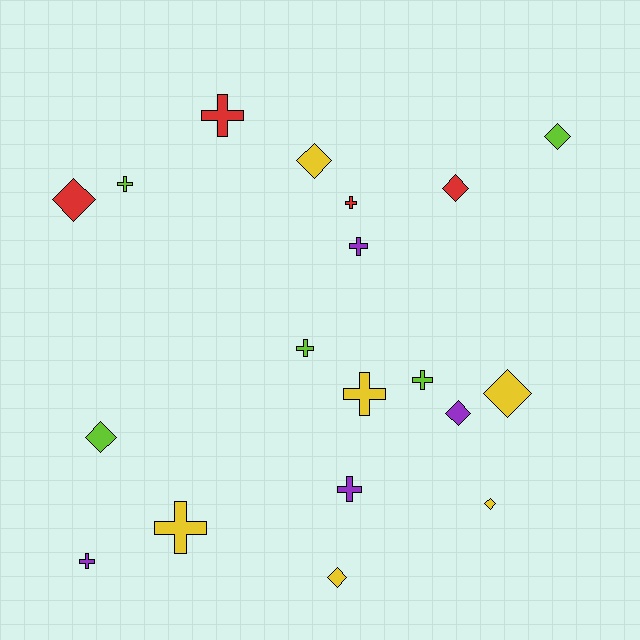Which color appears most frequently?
Yellow, with 6 objects.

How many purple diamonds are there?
There is 1 purple diamond.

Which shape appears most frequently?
Cross, with 10 objects.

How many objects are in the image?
There are 19 objects.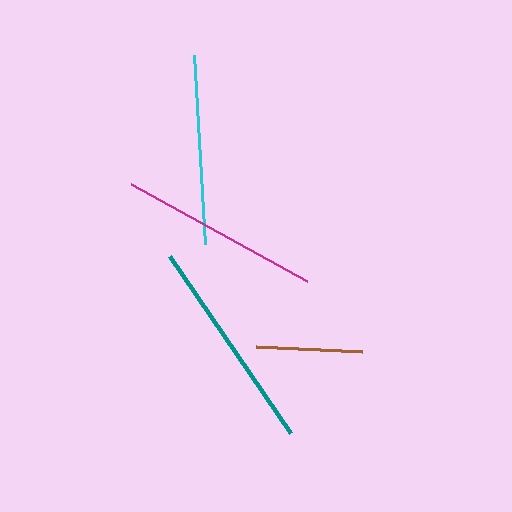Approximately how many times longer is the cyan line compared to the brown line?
The cyan line is approximately 1.8 times the length of the brown line.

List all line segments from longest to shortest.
From longest to shortest: teal, magenta, cyan, brown.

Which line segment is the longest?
The teal line is the longest at approximately 215 pixels.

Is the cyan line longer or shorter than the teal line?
The teal line is longer than the cyan line.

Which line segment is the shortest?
The brown line is the shortest at approximately 106 pixels.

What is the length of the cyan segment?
The cyan segment is approximately 189 pixels long.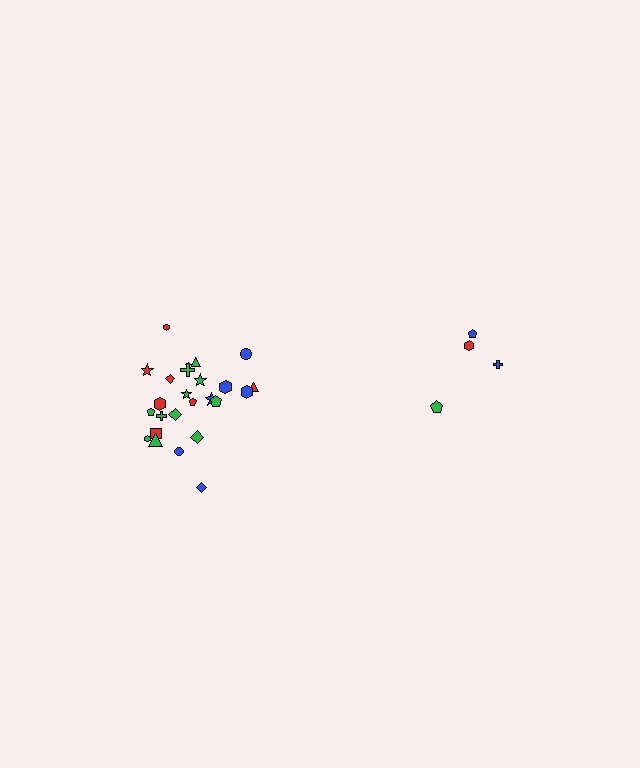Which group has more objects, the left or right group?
The left group.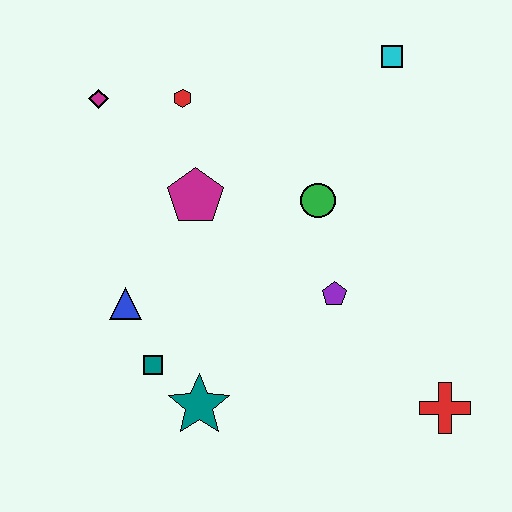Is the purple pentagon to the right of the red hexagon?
Yes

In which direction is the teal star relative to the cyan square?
The teal star is below the cyan square.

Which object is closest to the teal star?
The teal square is closest to the teal star.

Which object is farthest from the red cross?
The magenta diamond is farthest from the red cross.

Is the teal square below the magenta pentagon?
Yes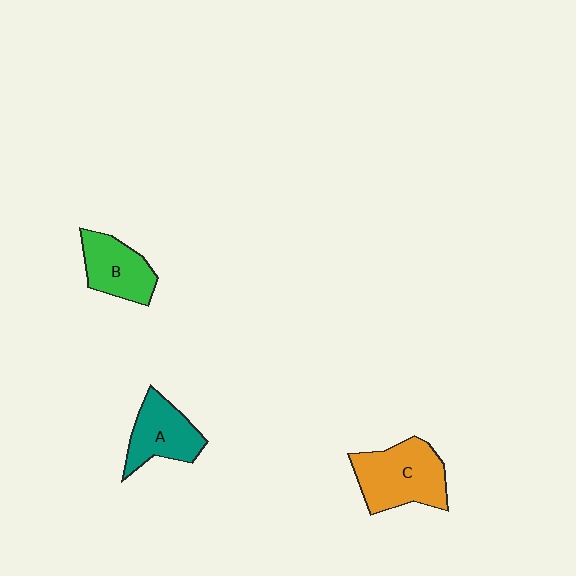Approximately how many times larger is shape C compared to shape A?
Approximately 1.3 times.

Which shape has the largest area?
Shape C (orange).